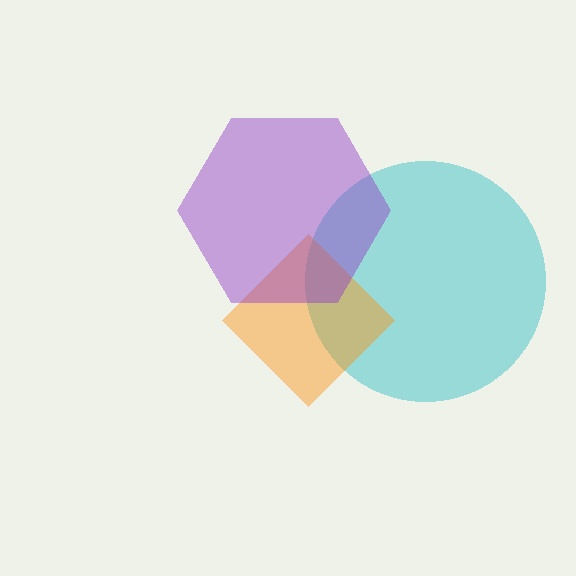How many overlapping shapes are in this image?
There are 3 overlapping shapes in the image.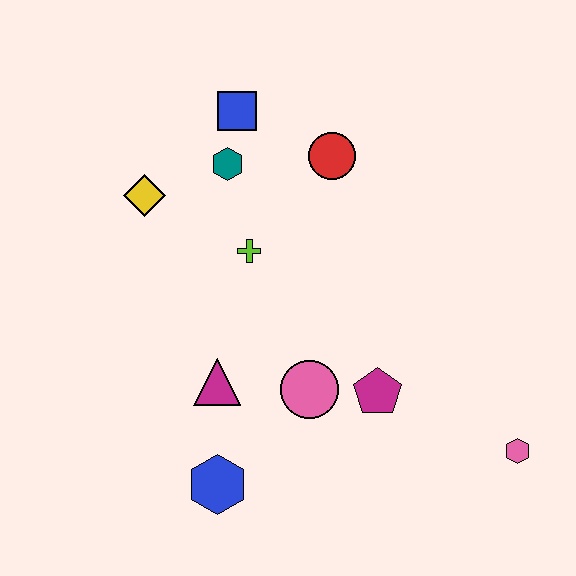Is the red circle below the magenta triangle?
No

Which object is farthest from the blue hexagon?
The blue square is farthest from the blue hexagon.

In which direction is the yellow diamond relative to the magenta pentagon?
The yellow diamond is to the left of the magenta pentagon.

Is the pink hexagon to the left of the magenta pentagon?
No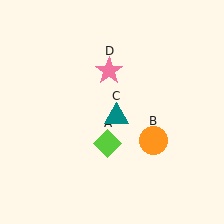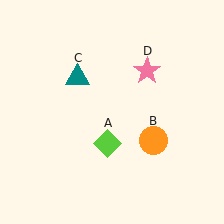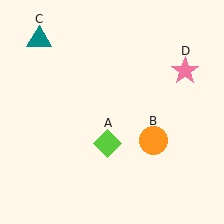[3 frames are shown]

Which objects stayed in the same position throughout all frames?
Lime diamond (object A) and orange circle (object B) remained stationary.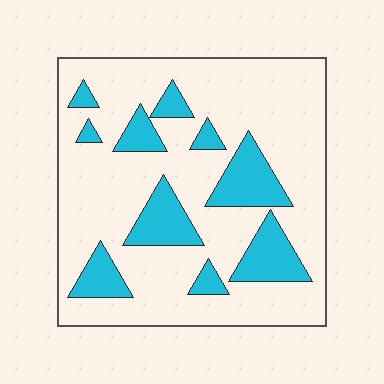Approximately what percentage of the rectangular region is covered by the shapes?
Approximately 20%.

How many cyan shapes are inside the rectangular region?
10.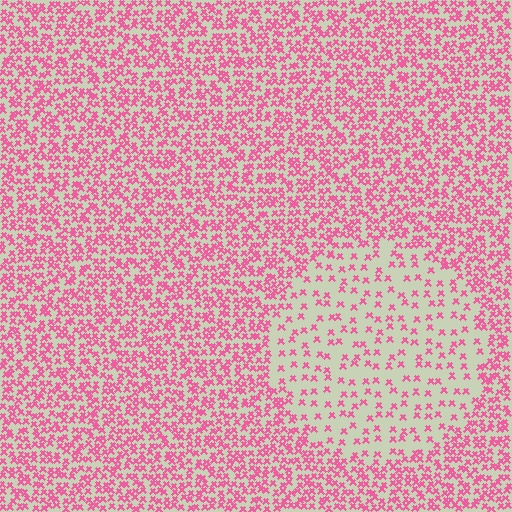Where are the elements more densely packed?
The elements are more densely packed outside the circle boundary.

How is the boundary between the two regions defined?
The boundary is defined by a change in element density (approximately 2.6x ratio). All elements are the same color, size, and shape.